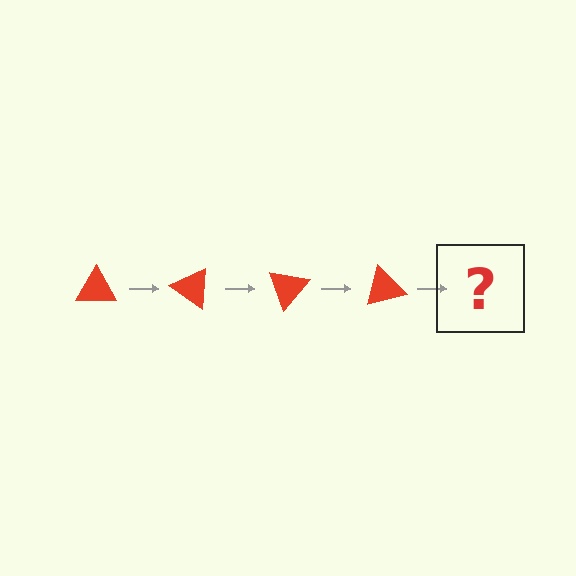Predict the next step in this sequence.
The next step is a red triangle rotated 140 degrees.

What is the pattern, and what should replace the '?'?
The pattern is that the triangle rotates 35 degrees each step. The '?' should be a red triangle rotated 140 degrees.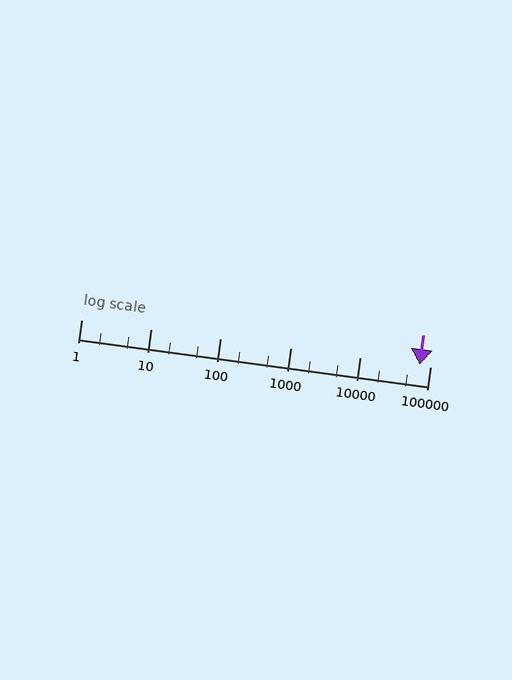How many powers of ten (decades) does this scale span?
The scale spans 5 decades, from 1 to 100000.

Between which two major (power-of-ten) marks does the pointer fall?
The pointer is between 10000 and 100000.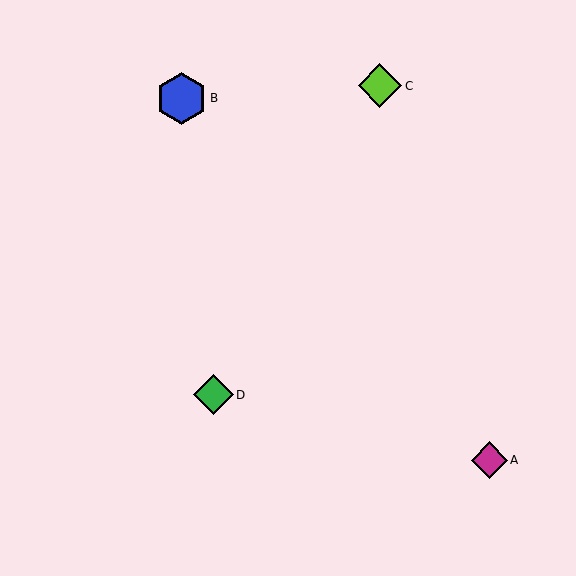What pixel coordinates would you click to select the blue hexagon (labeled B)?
Click at (181, 98) to select the blue hexagon B.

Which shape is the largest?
The blue hexagon (labeled B) is the largest.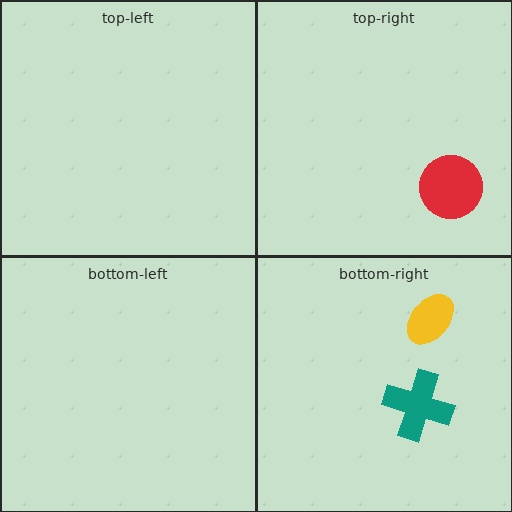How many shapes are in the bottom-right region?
2.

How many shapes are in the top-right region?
1.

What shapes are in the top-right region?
The red circle.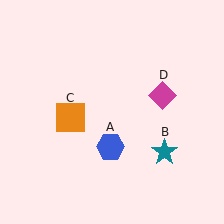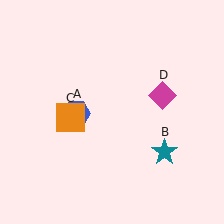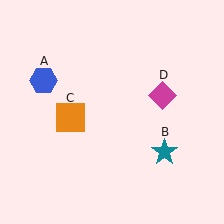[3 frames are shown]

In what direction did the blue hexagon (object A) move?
The blue hexagon (object A) moved up and to the left.